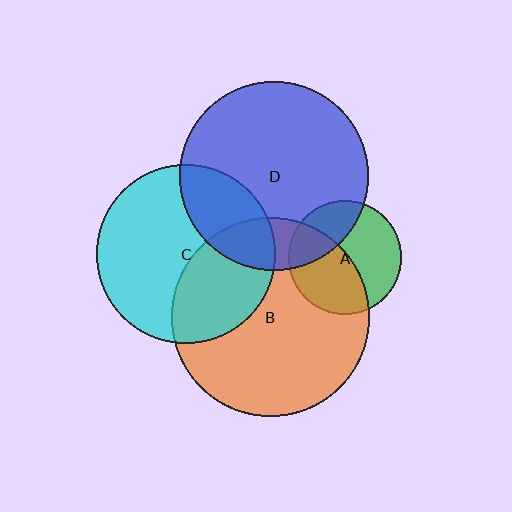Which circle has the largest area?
Circle B (orange).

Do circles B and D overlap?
Yes.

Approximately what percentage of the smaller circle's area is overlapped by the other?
Approximately 15%.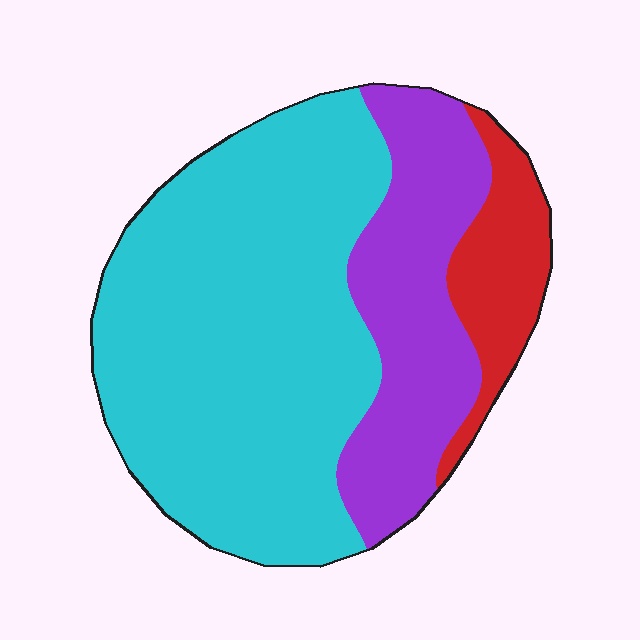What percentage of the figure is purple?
Purple covers roughly 25% of the figure.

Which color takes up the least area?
Red, at roughly 10%.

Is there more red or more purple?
Purple.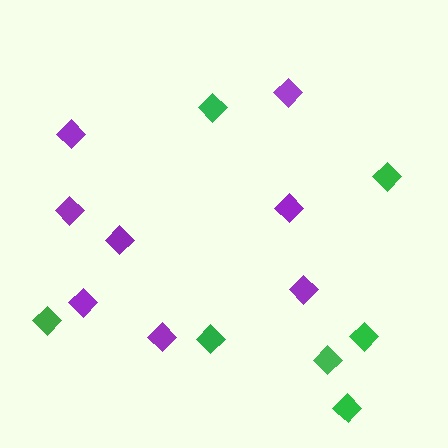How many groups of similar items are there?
There are 2 groups: one group of purple diamonds (8) and one group of green diamonds (7).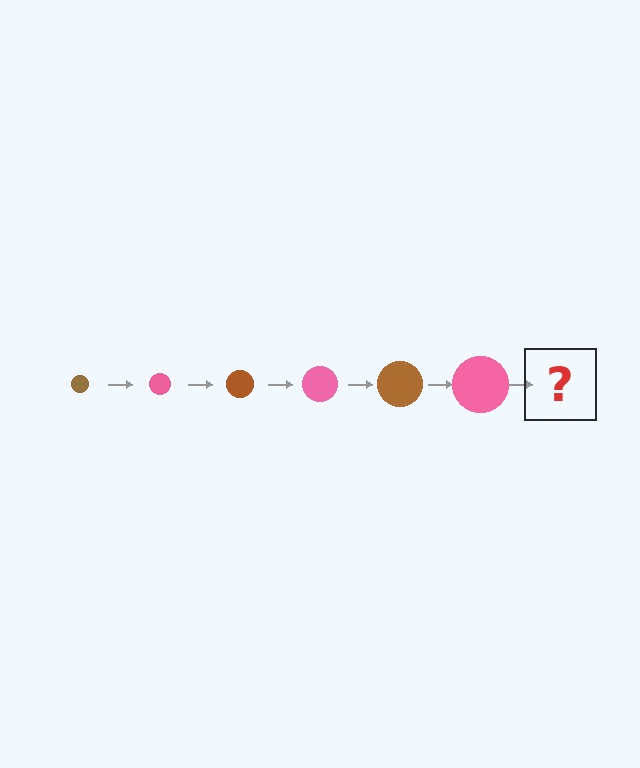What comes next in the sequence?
The next element should be a brown circle, larger than the previous one.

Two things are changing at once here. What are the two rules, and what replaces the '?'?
The two rules are that the circle grows larger each step and the color cycles through brown and pink. The '?' should be a brown circle, larger than the previous one.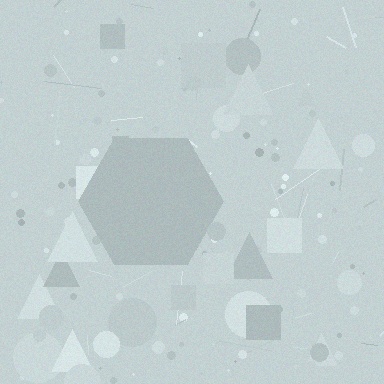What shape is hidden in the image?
A hexagon is hidden in the image.